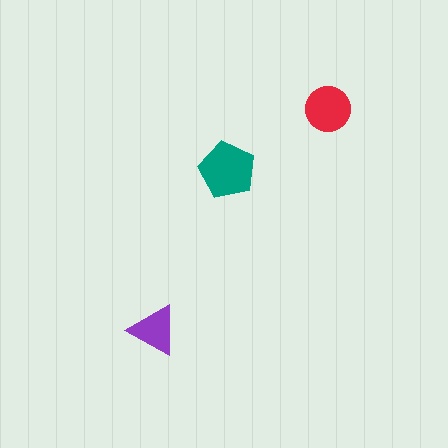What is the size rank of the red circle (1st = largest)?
2nd.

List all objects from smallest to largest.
The purple triangle, the red circle, the teal pentagon.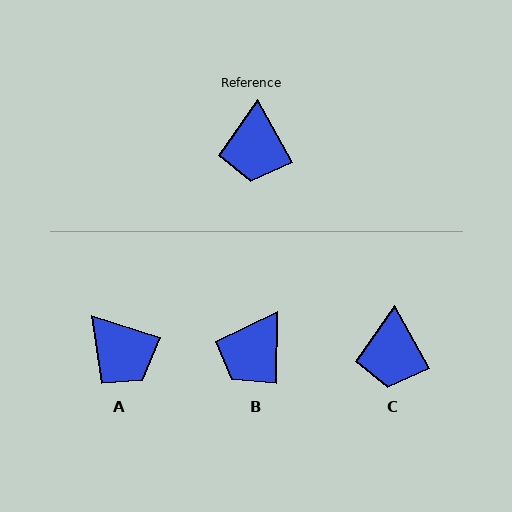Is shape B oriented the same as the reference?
No, it is off by about 29 degrees.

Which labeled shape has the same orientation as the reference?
C.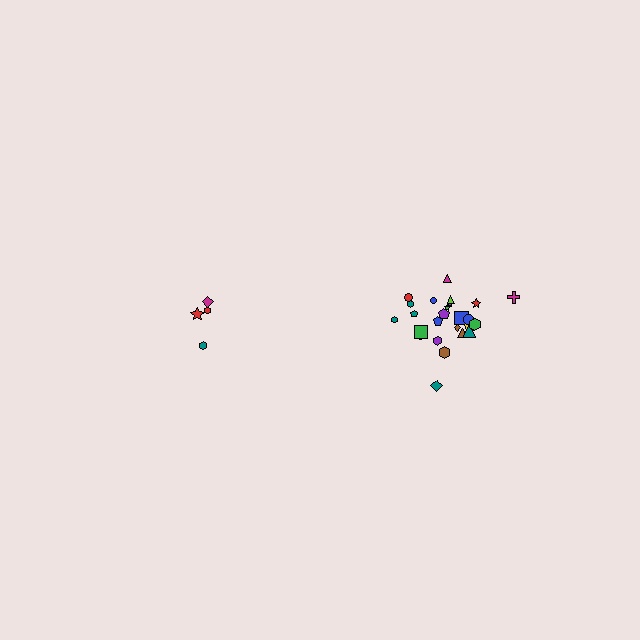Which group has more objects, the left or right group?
The right group.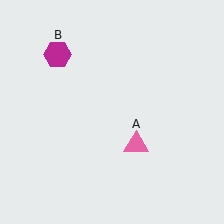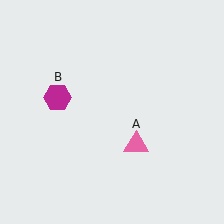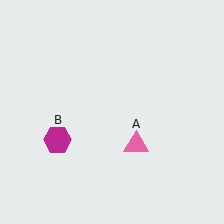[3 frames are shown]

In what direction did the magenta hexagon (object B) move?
The magenta hexagon (object B) moved down.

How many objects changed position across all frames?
1 object changed position: magenta hexagon (object B).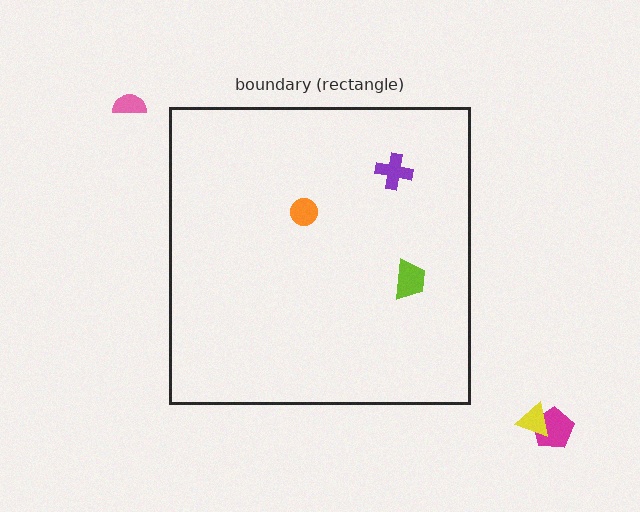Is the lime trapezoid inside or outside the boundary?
Inside.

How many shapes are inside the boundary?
3 inside, 3 outside.